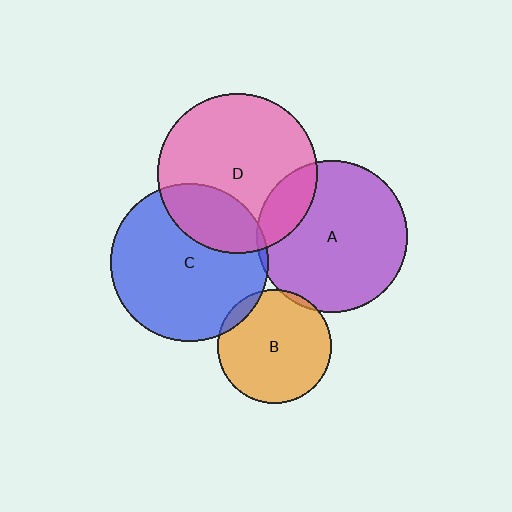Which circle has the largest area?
Circle D (pink).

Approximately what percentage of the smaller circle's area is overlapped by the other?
Approximately 5%.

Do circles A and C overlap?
Yes.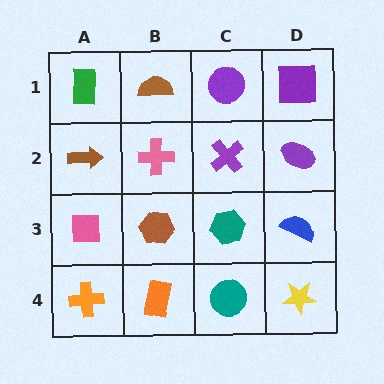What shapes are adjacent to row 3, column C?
A purple cross (row 2, column C), a teal circle (row 4, column C), a brown hexagon (row 3, column B), a blue semicircle (row 3, column D).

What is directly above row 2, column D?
A purple square.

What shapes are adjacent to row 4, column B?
A brown hexagon (row 3, column B), an orange cross (row 4, column A), a teal circle (row 4, column C).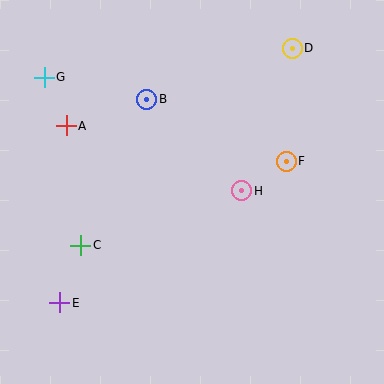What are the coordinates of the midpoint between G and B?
The midpoint between G and B is at (96, 88).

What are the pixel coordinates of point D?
Point D is at (292, 48).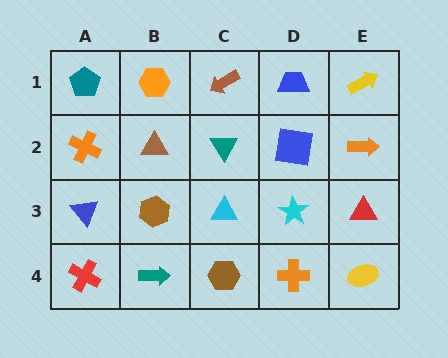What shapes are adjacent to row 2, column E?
A yellow arrow (row 1, column E), a red triangle (row 3, column E), a blue square (row 2, column D).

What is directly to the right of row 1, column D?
A yellow arrow.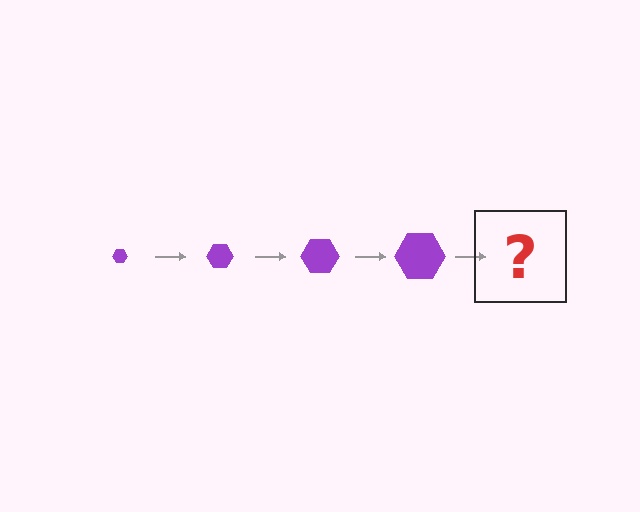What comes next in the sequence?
The next element should be a purple hexagon, larger than the previous one.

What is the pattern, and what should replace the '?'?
The pattern is that the hexagon gets progressively larger each step. The '?' should be a purple hexagon, larger than the previous one.